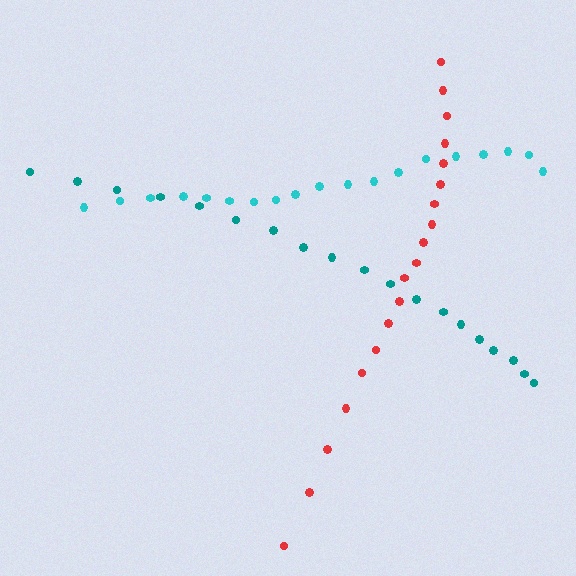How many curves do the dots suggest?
There are 3 distinct paths.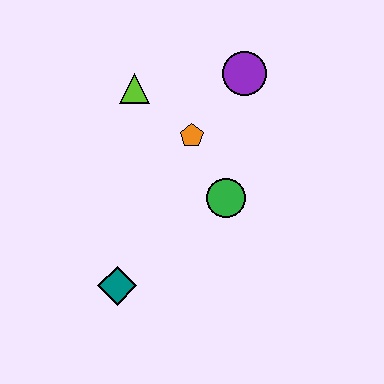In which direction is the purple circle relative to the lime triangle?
The purple circle is to the right of the lime triangle.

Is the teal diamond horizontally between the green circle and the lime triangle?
No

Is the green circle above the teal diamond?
Yes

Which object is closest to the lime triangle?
The orange pentagon is closest to the lime triangle.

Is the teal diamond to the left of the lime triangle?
Yes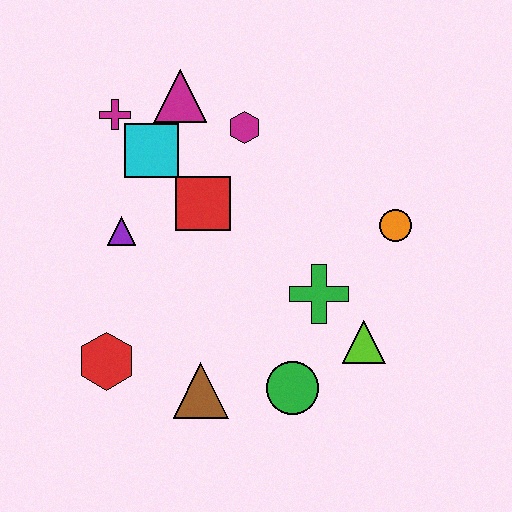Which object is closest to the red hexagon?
The brown triangle is closest to the red hexagon.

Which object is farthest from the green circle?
The magenta cross is farthest from the green circle.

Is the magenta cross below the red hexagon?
No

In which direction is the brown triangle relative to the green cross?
The brown triangle is to the left of the green cross.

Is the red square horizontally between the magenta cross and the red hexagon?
No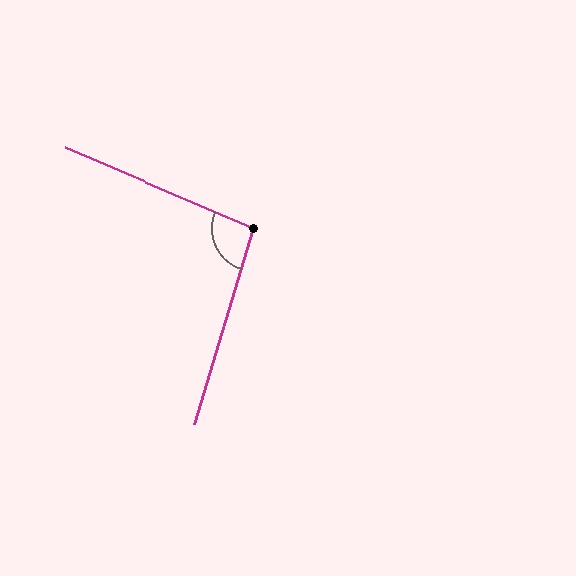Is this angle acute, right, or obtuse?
It is obtuse.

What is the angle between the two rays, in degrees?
Approximately 96 degrees.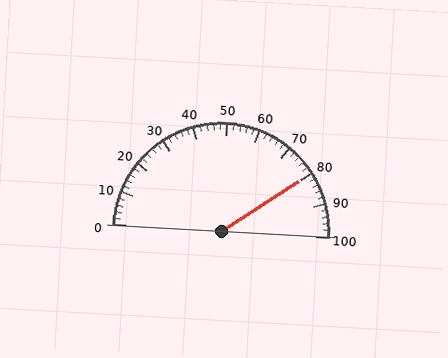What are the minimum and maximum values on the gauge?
The gauge ranges from 0 to 100.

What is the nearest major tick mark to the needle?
The nearest major tick mark is 80.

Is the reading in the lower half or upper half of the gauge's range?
The reading is in the upper half of the range (0 to 100).